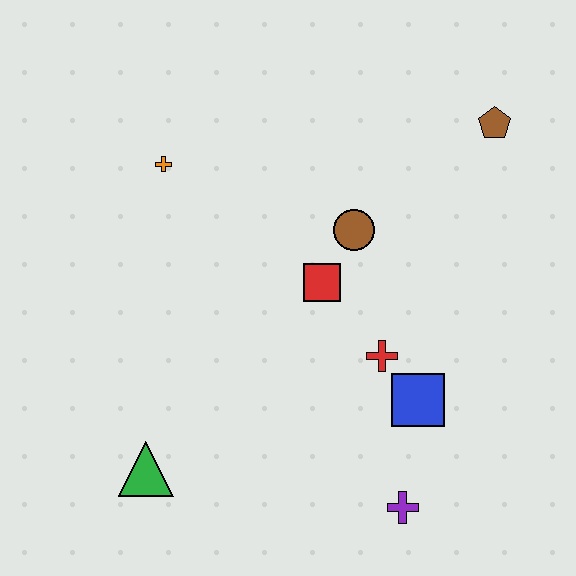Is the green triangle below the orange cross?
Yes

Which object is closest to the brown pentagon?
The brown circle is closest to the brown pentagon.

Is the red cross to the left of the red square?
No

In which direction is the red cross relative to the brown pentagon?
The red cross is below the brown pentagon.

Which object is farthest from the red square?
The green triangle is farthest from the red square.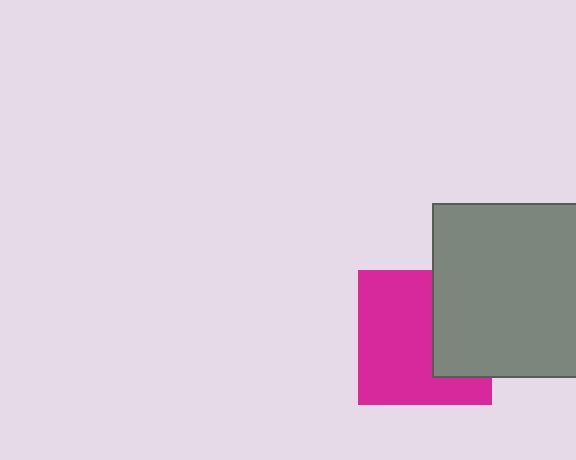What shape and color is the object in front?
The object in front is a gray square.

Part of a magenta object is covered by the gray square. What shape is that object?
It is a square.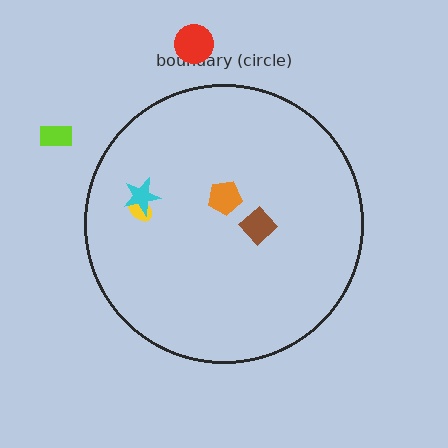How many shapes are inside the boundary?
4 inside, 2 outside.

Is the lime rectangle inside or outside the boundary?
Outside.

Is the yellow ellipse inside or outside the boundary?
Inside.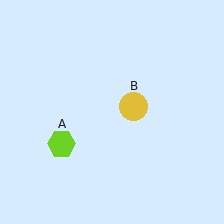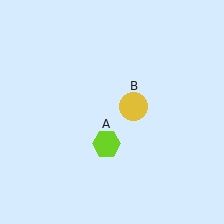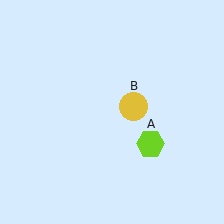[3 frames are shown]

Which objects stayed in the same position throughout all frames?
Yellow circle (object B) remained stationary.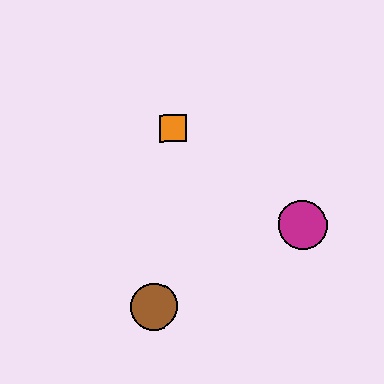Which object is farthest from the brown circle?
The orange square is farthest from the brown circle.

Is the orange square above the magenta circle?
Yes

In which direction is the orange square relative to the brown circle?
The orange square is above the brown circle.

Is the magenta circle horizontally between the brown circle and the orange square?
No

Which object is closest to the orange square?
The magenta circle is closest to the orange square.